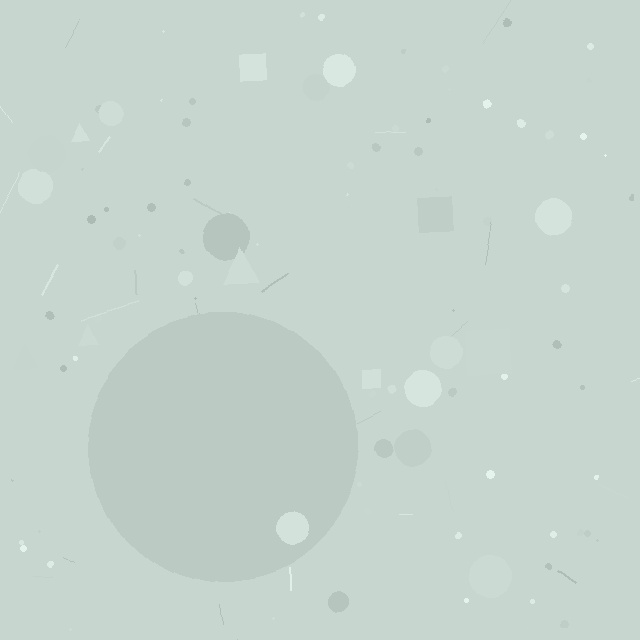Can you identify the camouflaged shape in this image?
The camouflaged shape is a circle.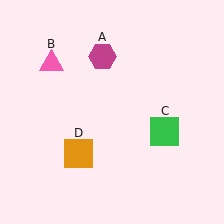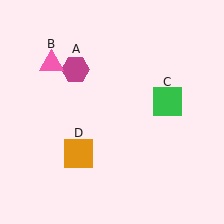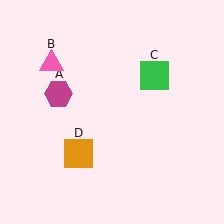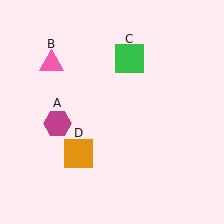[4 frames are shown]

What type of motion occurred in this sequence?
The magenta hexagon (object A), green square (object C) rotated counterclockwise around the center of the scene.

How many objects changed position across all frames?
2 objects changed position: magenta hexagon (object A), green square (object C).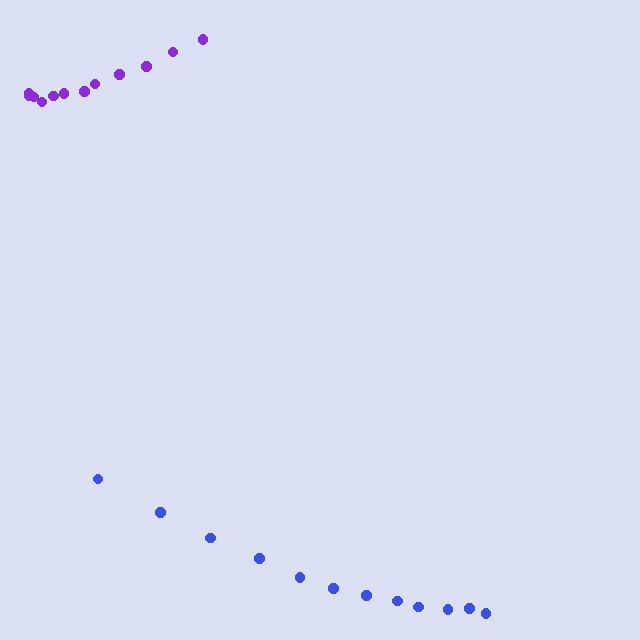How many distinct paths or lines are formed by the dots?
There are 2 distinct paths.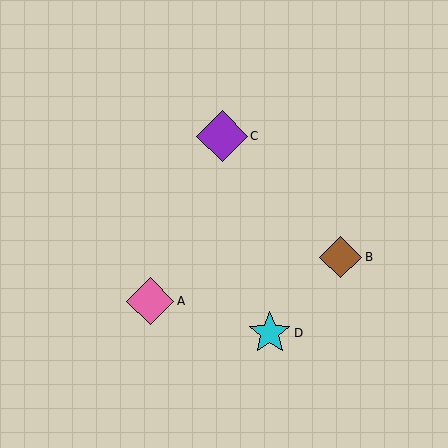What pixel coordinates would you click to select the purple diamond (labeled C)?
Click at (222, 136) to select the purple diamond C.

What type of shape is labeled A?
Shape A is a pink diamond.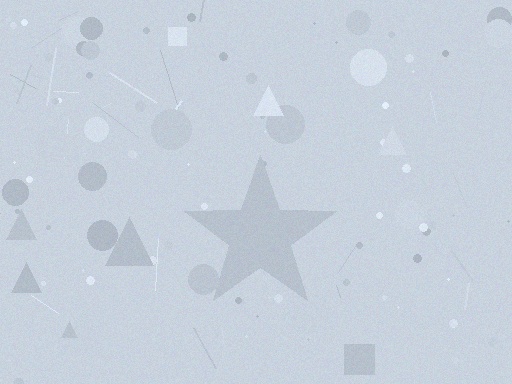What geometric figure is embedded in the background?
A star is embedded in the background.